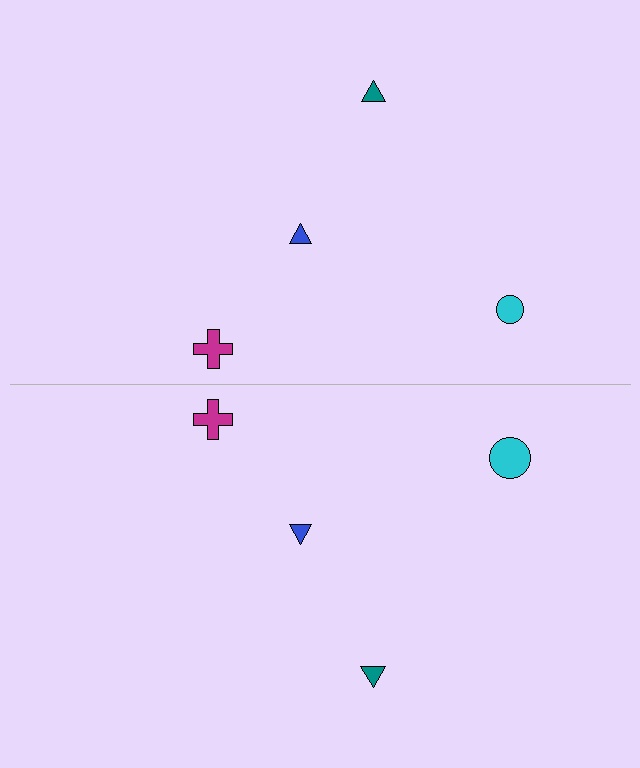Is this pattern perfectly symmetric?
No, the pattern is not perfectly symmetric. The cyan circle on the bottom side has a different size than its mirror counterpart.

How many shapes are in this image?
There are 8 shapes in this image.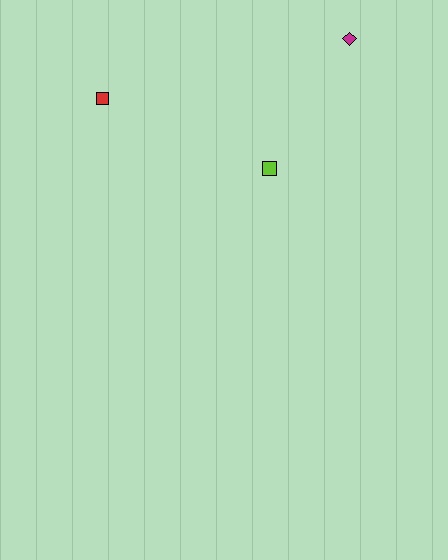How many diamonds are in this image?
There is 1 diamond.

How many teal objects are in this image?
There are no teal objects.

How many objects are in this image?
There are 3 objects.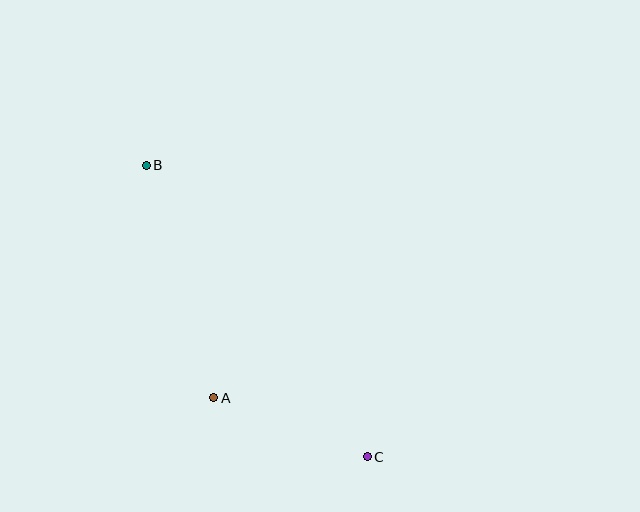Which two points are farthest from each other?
Points B and C are farthest from each other.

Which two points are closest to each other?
Points A and C are closest to each other.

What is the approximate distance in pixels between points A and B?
The distance between A and B is approximately 242 pixels.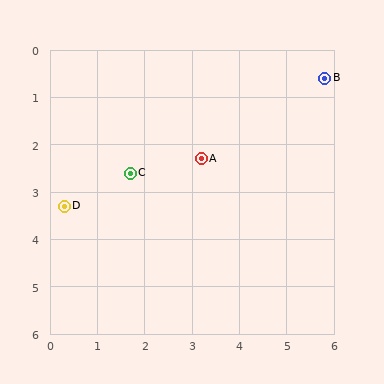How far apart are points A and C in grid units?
Points A and C are about 1.5 grid units apart.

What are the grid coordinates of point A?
Point A is at approximately (3.2, 2.3).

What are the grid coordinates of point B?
Point B is at approximately (5.8, 0.6).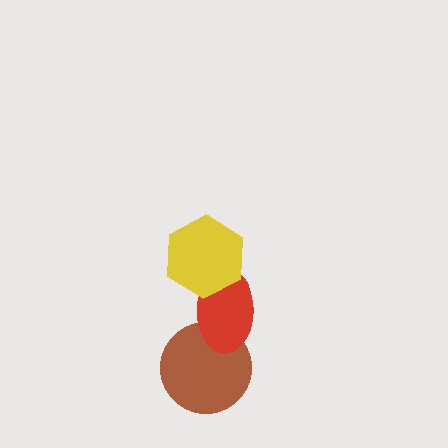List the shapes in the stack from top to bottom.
From top to bottom: the yellow hexagon, the red ellipse, the brown circle.